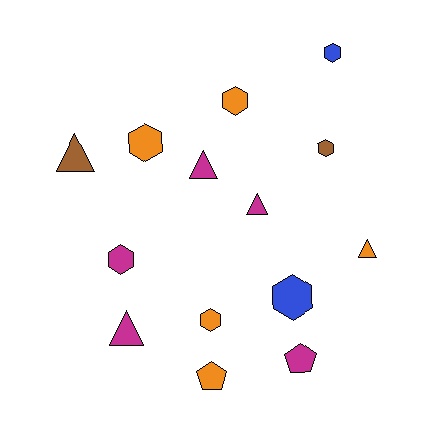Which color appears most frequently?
Orange, with 5 objects.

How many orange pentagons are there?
There is 1 orange pentagon.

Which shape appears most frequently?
Hexagon, with 7 objects.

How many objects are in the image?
There are 14 objects.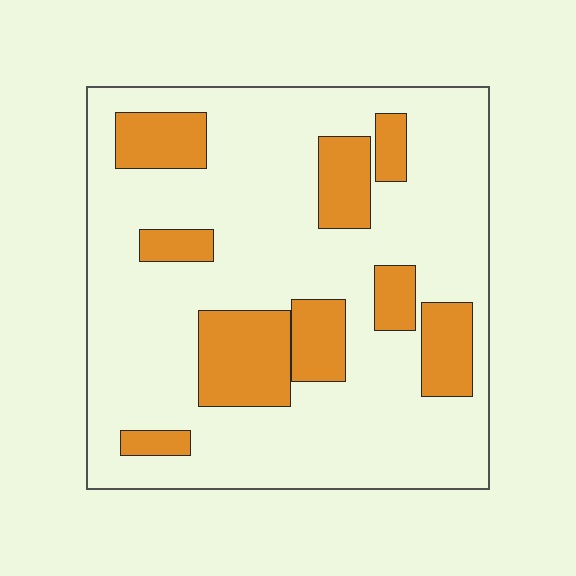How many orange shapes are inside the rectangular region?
9.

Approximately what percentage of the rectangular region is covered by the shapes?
Approximately 25%.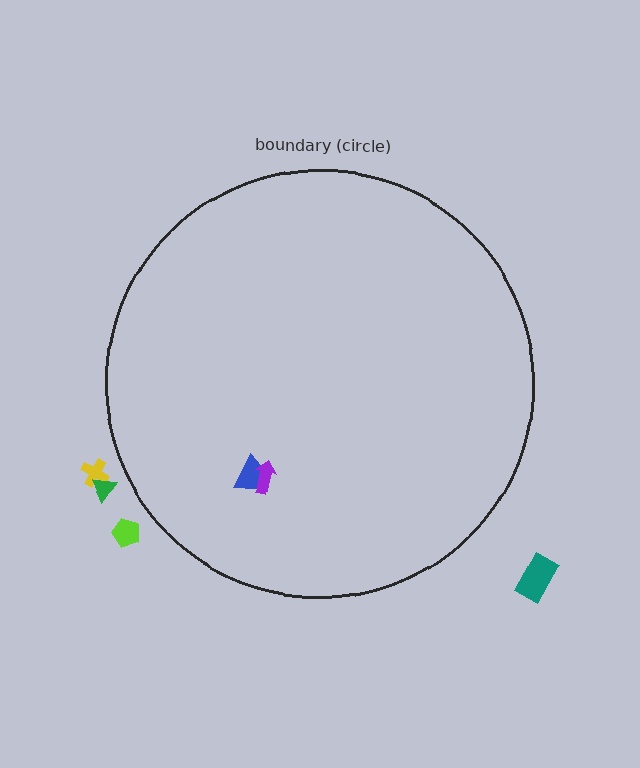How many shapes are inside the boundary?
2 inside, 4 outside.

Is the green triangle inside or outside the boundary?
Outside.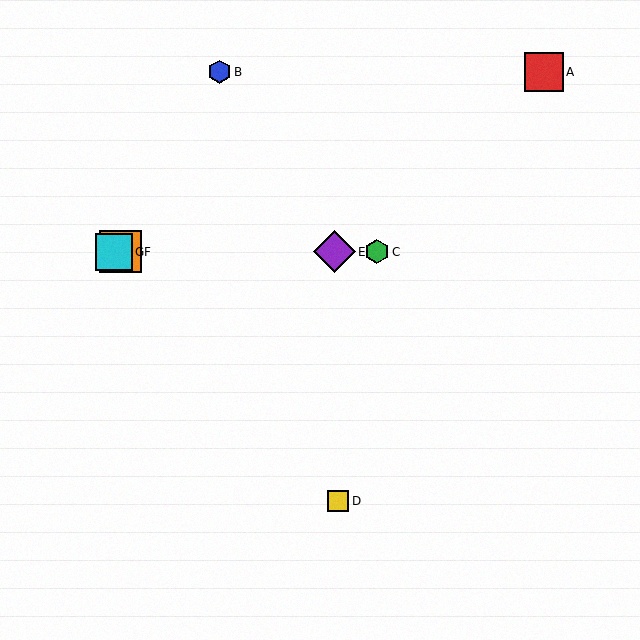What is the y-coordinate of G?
Object G is at y≈252.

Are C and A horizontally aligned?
No, C is at y≈252 and A is at y≈72.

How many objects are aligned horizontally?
4 objects (C, E, F, G) are aligned horizontally.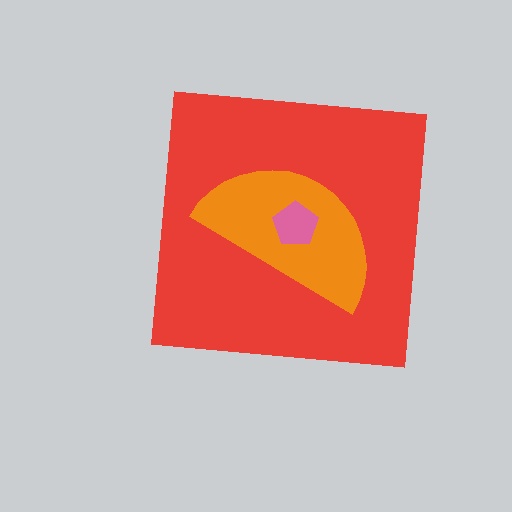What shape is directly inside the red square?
The orange semicircle.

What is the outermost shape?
The red square.